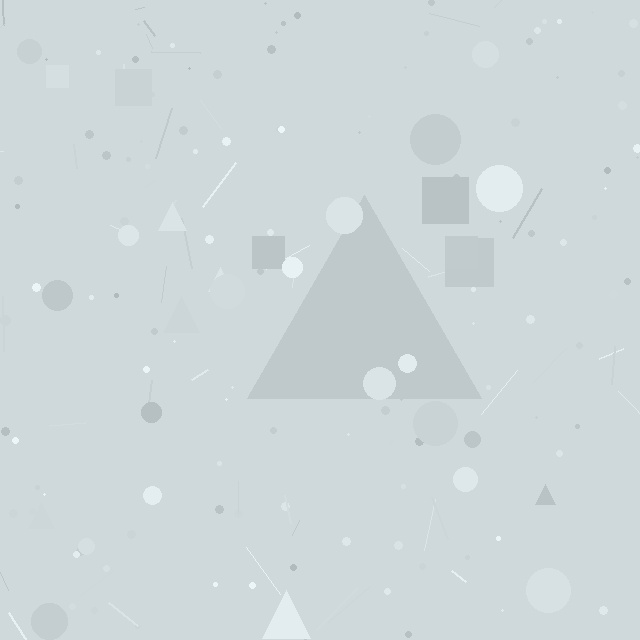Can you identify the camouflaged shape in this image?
The camouflaged shape is a triangle.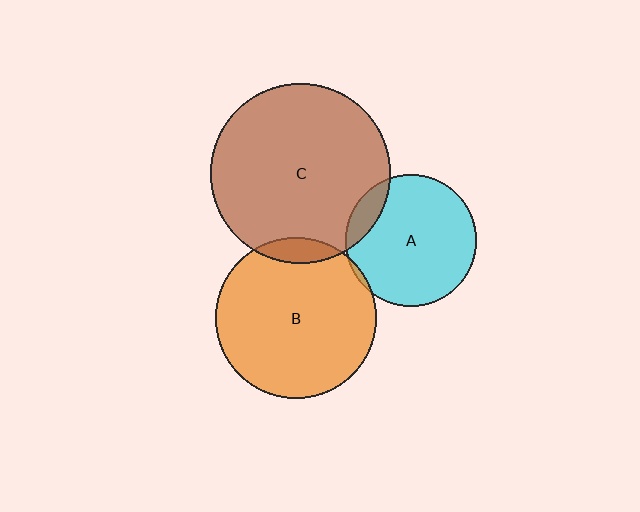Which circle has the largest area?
Circle C (brown).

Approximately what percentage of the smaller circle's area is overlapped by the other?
Approximately 10%.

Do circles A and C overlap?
Yes.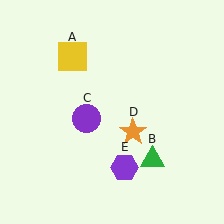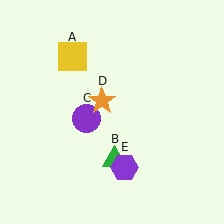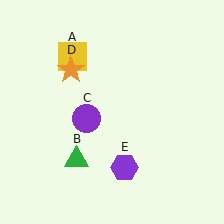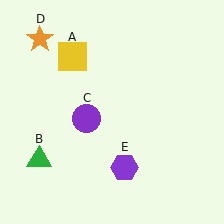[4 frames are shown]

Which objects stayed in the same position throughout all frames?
Yellow square (object A) and purple circle (object C) and purple hexagon (object E) remained stationary.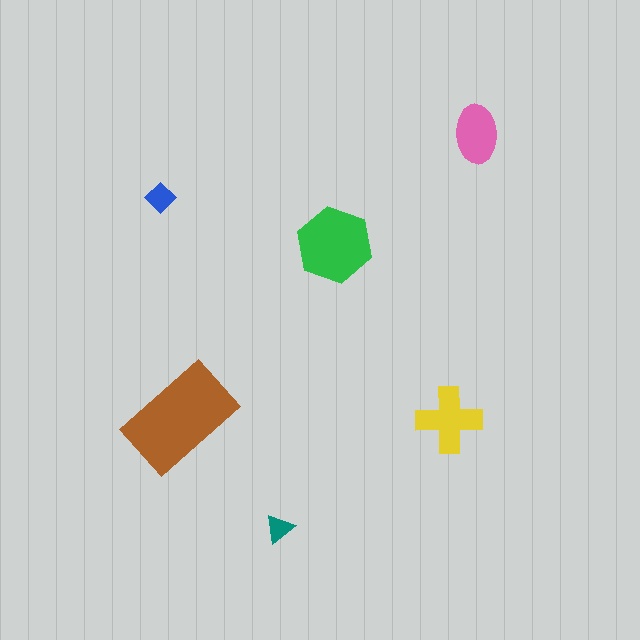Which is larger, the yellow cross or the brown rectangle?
The brown rectangle.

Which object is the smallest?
The teal triangle.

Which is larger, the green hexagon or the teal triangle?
The green hexagon.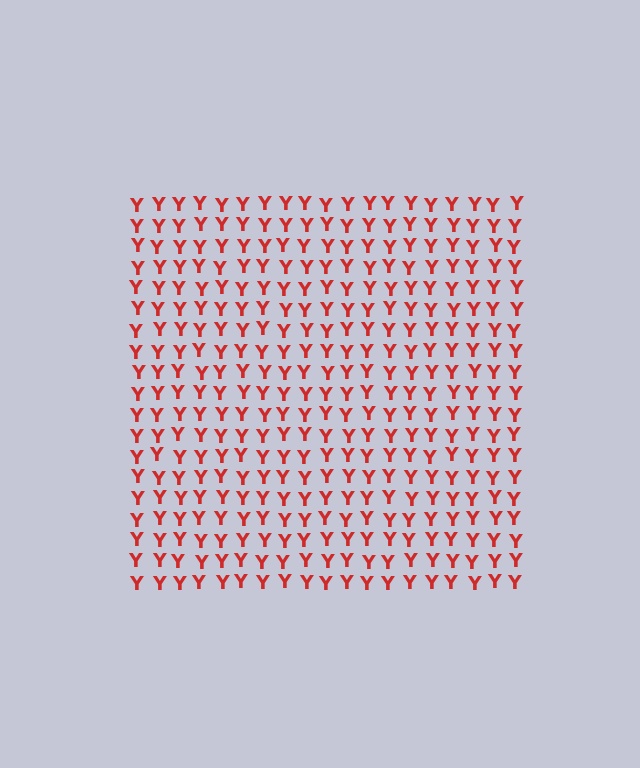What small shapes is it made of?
It is made of small letter Y's.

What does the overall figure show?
The overall figure shows a square.